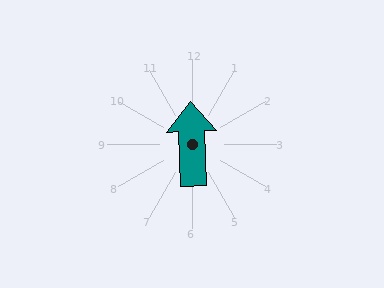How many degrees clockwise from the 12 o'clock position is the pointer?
Approximately 358 degrees.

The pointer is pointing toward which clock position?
Roughly 12 o'clock.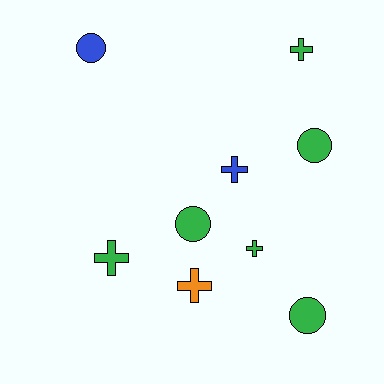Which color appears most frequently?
Green, with 6 objects.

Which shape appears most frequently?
Cross, with 5 objects.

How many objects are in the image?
There are 9 objects.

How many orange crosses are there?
There is 1 orange cross.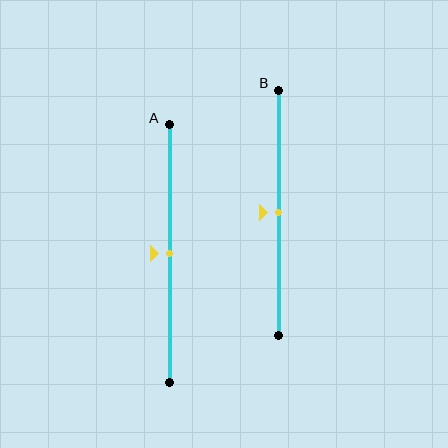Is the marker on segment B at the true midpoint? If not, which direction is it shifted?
Yes, the marker on segment B is at the true midpoint.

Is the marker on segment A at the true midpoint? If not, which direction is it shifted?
Yes, the marker on segment A is at the true midpoint.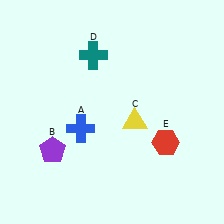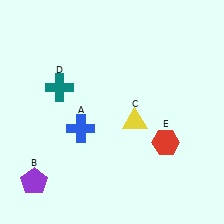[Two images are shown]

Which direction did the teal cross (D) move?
The teal cross (D) moved left.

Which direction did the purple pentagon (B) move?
The purple pentagon (B) moved down.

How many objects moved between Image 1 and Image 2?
2 objects moved between the two images.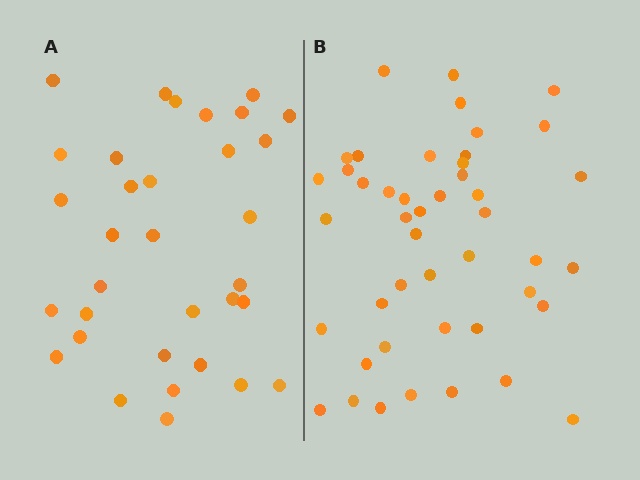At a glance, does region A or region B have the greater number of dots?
Region B (the right region) has more dots.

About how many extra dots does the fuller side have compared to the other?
Region B has roughly 12 or so more dots than region A.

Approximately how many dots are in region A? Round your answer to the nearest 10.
About 30 dots. (The exact count is 33, which rounds to 30.)